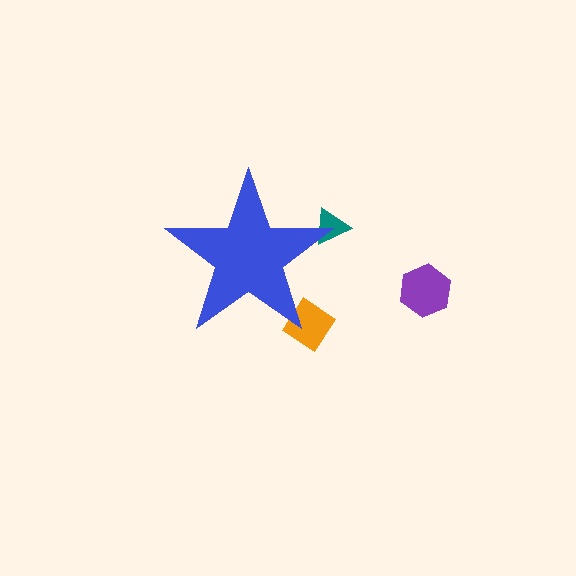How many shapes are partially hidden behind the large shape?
2 shapes are partially hidden.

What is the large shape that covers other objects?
A blue star.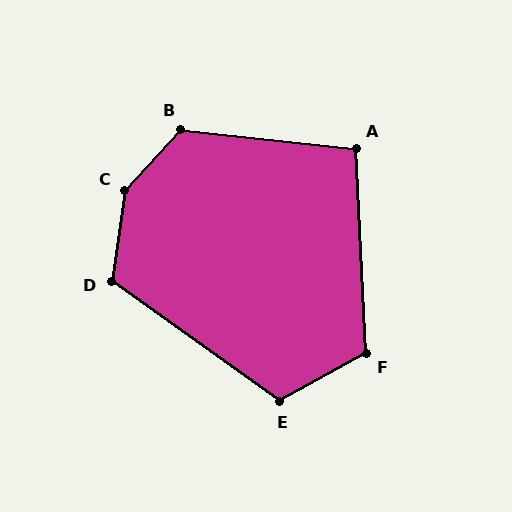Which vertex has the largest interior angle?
C, at approximately 145 degrees.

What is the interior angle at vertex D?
Approximately 117 degrees (obtuse).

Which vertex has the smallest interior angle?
A, at approximately 99 degrees.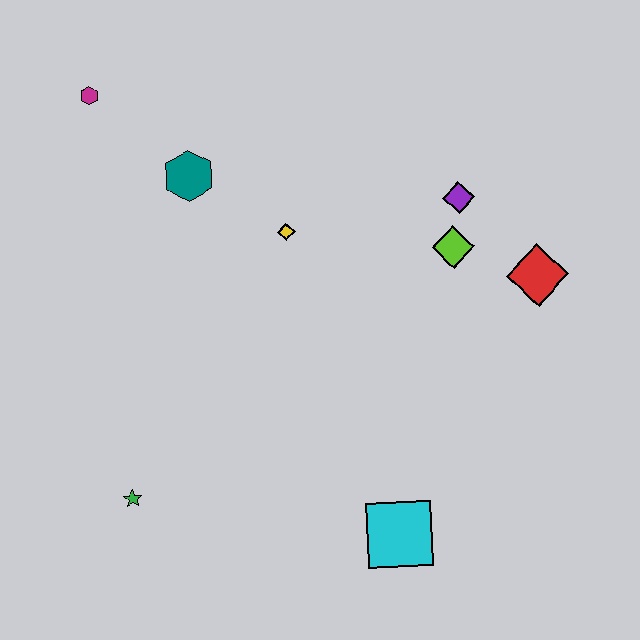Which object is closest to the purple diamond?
The lime diamond is closest to the purple diamond.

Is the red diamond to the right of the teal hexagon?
Yes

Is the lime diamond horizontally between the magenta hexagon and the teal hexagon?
No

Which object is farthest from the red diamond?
The magenta hexagon is farthest from the red diamond.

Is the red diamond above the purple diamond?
No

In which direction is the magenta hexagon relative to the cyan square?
The magenta hexagon is above the cyan square.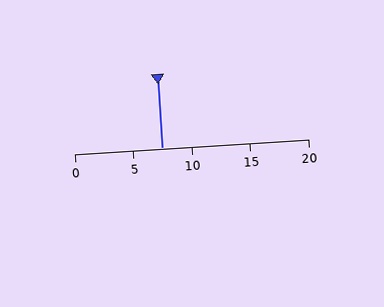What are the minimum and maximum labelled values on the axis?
The axis runs from 0 to 20.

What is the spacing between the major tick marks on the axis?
The major ticks are spaced 5 apart.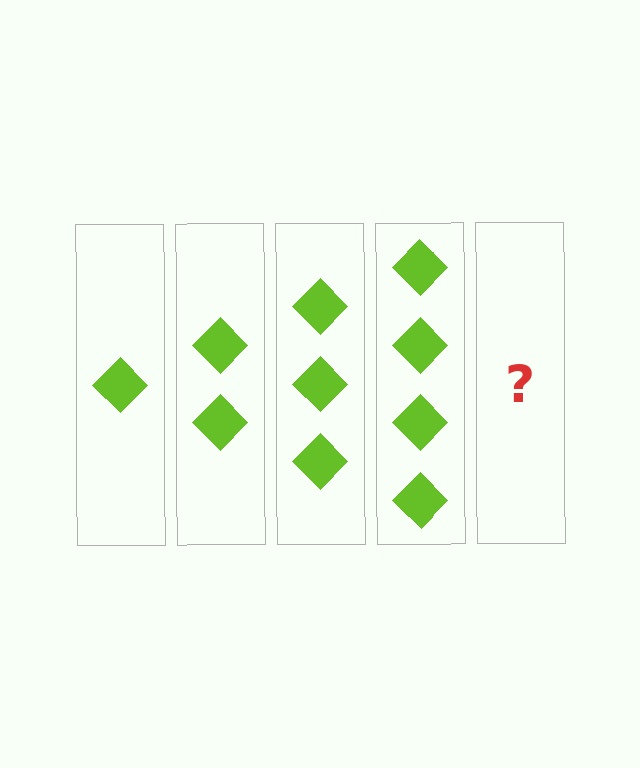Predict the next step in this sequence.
The next step is 5 diamonds.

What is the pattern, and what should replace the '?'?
The pattern is that each step adds one more diamond. The '?' should be 5 diamonds.